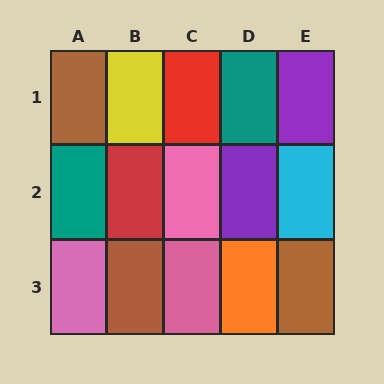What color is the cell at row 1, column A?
Brown.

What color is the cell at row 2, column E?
Cyan.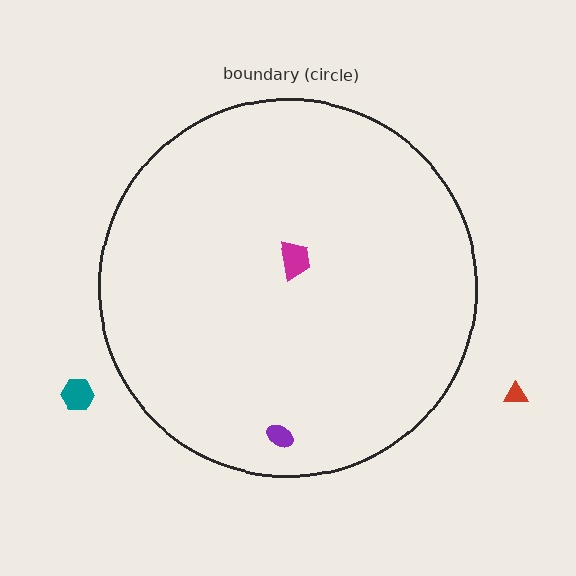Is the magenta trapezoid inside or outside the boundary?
Inside.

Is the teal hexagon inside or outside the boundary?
Outside.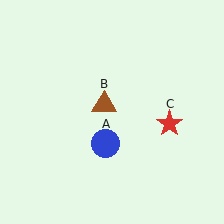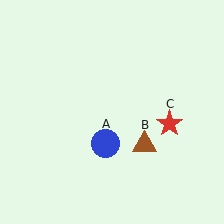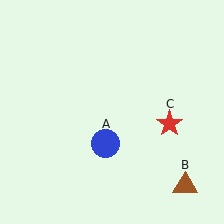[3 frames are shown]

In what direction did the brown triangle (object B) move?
The brown triangle (object B) moved down and to the right.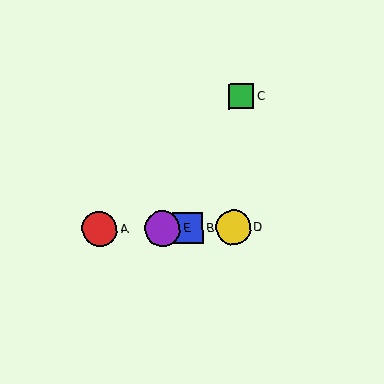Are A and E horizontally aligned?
Yes, both are at y≈229.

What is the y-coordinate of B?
Object B is at y≈228.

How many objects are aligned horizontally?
4 objects (A, B, D, E) are aligned horizontally.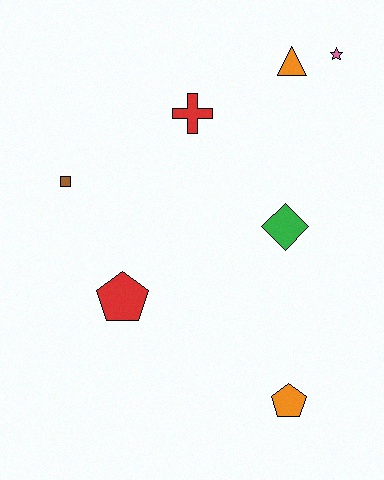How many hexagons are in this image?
There are no hexagons.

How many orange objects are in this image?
There are 2 orange objects.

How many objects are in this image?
There are 7 objects.